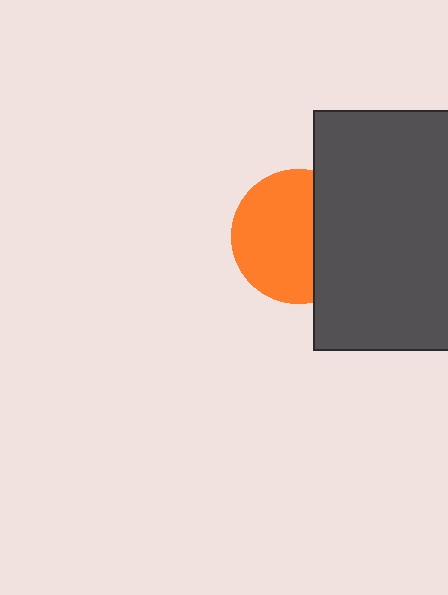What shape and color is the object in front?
The object in front is a dark gray rectangle.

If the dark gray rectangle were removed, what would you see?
You would see the complete orange circle.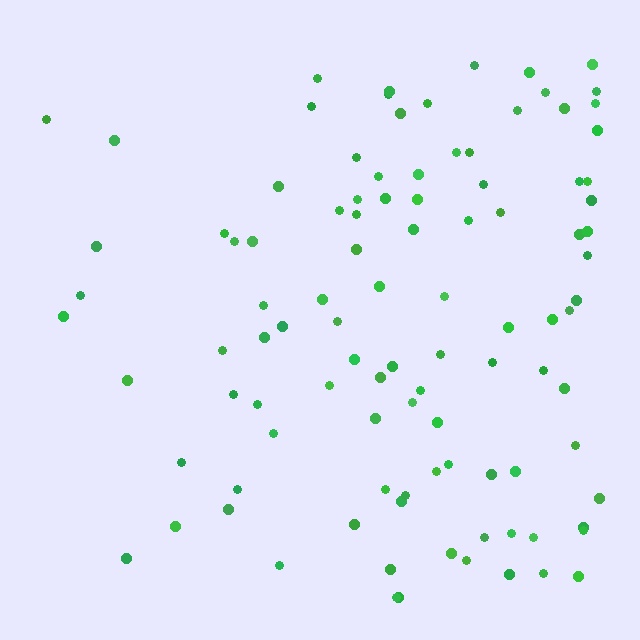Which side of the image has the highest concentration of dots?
The right.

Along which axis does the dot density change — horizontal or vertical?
Horizontal.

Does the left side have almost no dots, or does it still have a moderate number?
Still a moderate number, just noticeably fewer than the right.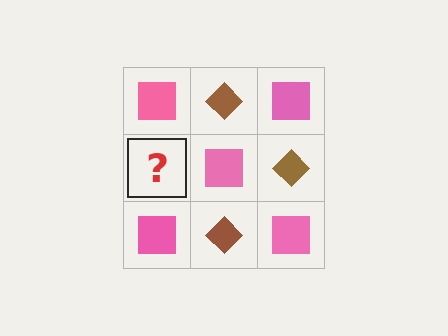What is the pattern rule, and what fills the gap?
The rule is that it alternates pink square and brown diamond in a checkerboard pattern. The gap should be filled with a brown diamond.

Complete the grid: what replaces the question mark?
The question mark should be replaced with a brown diamond.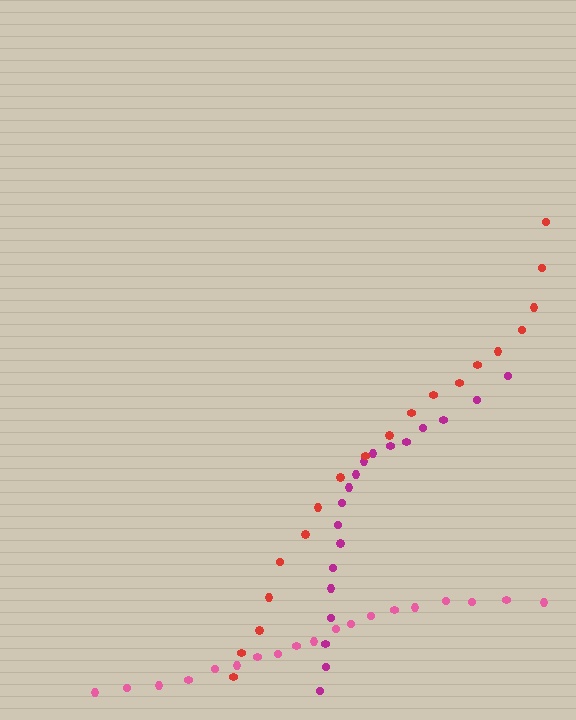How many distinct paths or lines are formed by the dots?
There are 3 distinct paths.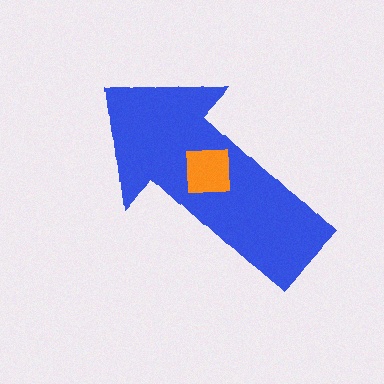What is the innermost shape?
The orange square.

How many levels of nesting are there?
2.